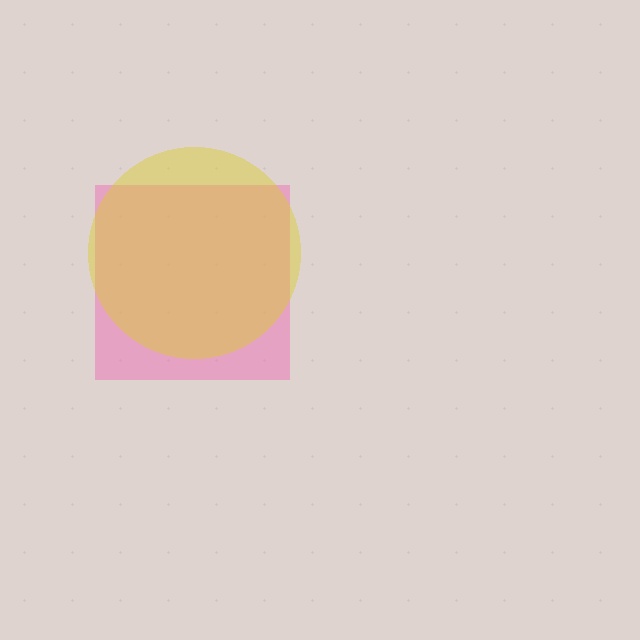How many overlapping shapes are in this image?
There are 2 overlapping shapes in the image.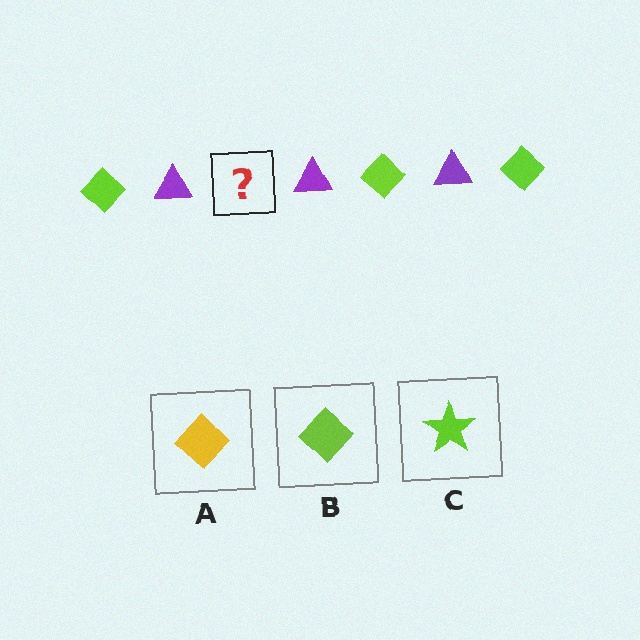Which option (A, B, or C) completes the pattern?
B.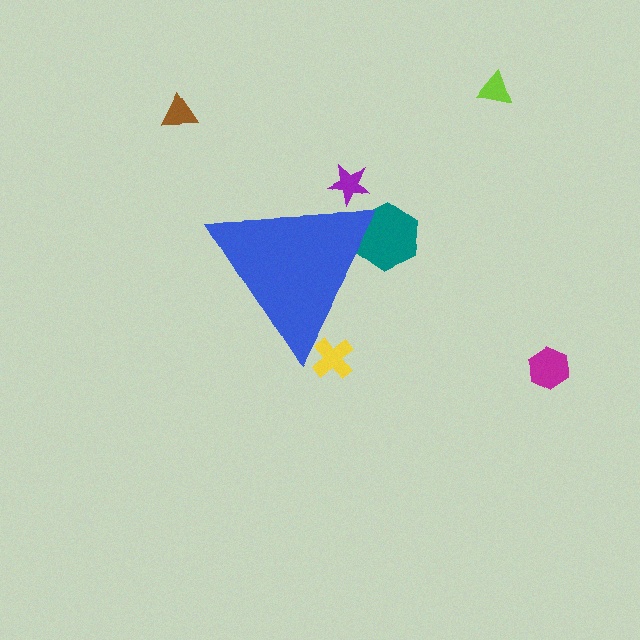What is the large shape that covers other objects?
A blue triangle.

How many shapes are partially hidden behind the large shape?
3 shapes are partially hidden.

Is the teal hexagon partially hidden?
Yes, the teal hexagon is partially hidden behind the blue triangle.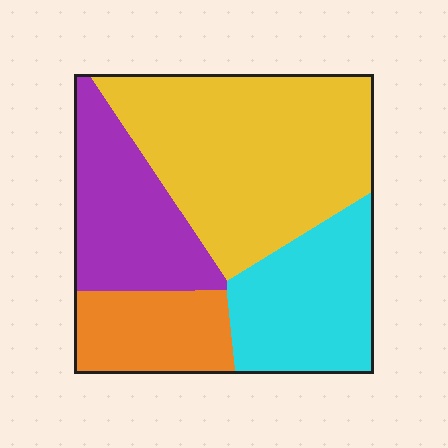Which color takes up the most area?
Yellow, at roughly 40%.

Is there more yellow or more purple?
Yellow.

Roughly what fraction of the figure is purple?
Purple covers roughly 20% of the figure.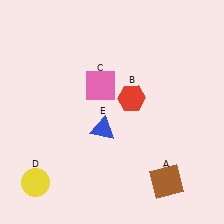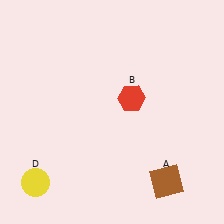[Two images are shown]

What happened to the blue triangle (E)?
The blue triangle (E) was removed in Image 2. It was in the bottom-left area of Image 1.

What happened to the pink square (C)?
The pink square (C) was removed in Image 2. It was in the top-left area of Image 1.